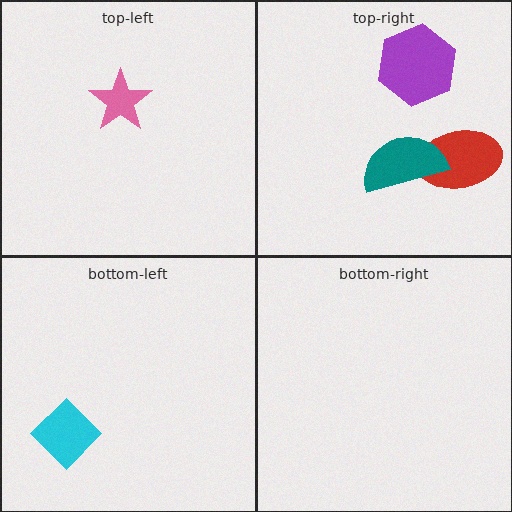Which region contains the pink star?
The top-left region.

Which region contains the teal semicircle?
The top-right region.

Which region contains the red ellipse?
The top-right region.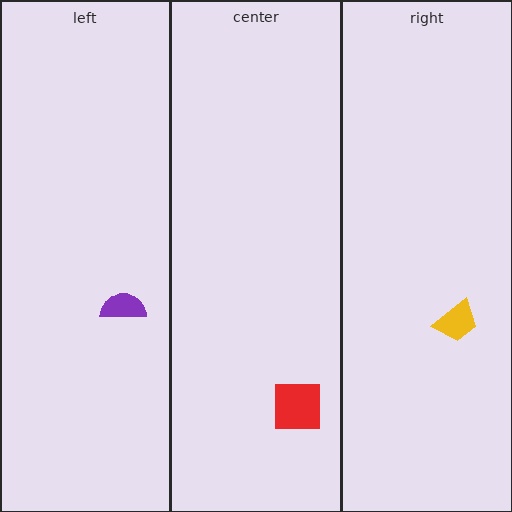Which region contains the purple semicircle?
The left region.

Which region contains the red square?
The center region.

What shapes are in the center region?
The red square.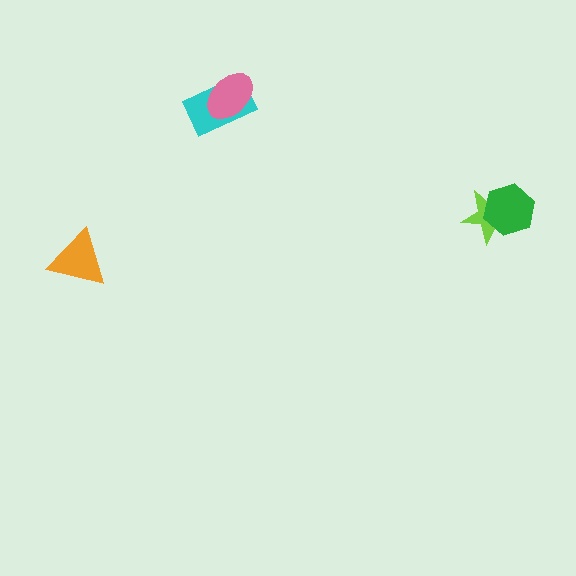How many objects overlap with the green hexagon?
1 object overlaps with the green hexagon.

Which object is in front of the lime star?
The green hexagon is in front of the lime star.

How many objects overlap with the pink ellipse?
1 object overlaps with the pink ellipse.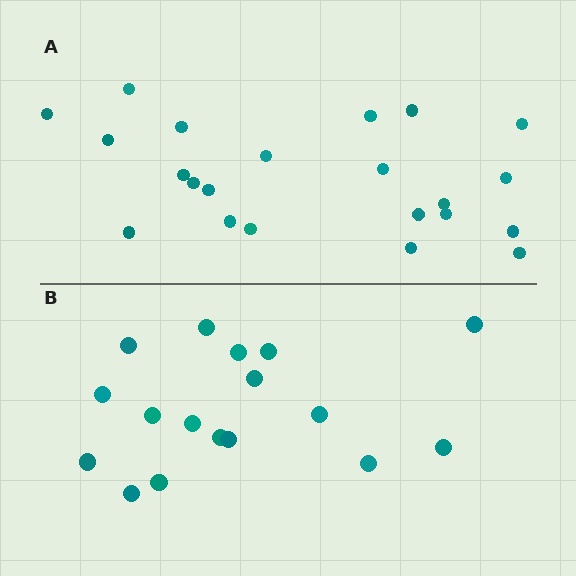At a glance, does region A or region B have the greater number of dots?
Region A (the top region) has more dots.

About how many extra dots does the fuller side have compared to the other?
Region A has about 5 more dots than region B.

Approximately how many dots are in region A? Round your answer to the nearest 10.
About 20 dots. (The exact count is 22, which rounds to 20.)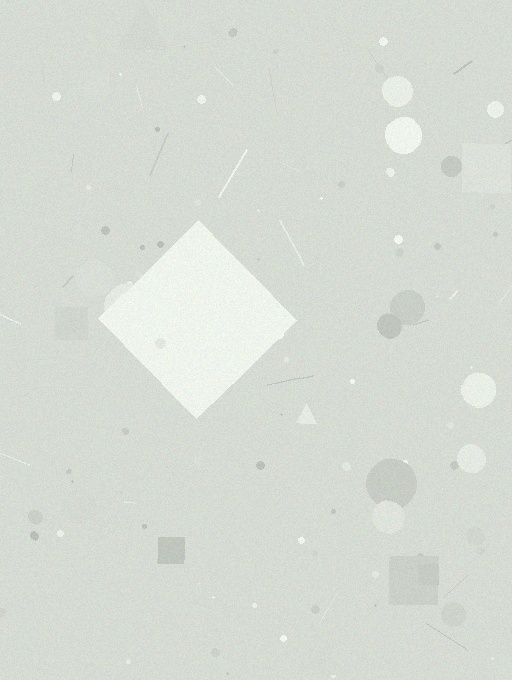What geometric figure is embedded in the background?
A diamond is embedded in the background.